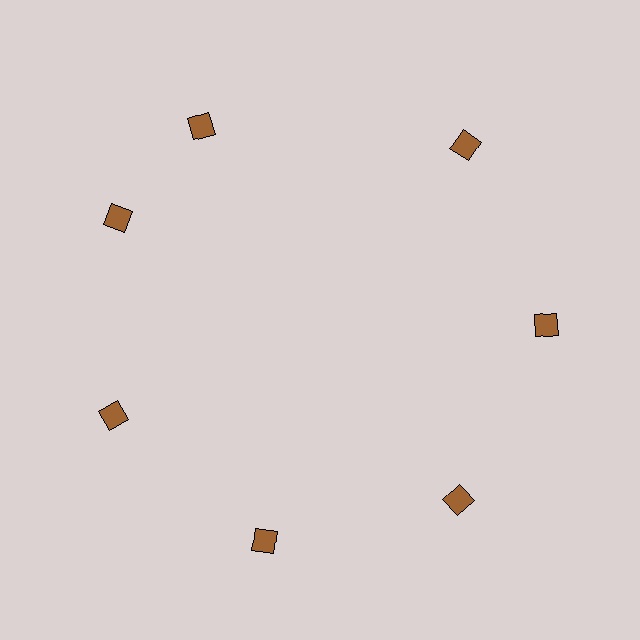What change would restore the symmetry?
The symmetry would be restored by rotating it back into even spacing with its neighbors so that all 7 diamonds sit at equal angles and equal distance from the center.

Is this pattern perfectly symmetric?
No. The 7 brown diamonds are arranged in a ring, but one element near the 12 o'clock position is rotated out of alignment along the ring, breaking the 7-fold rotational symmetry.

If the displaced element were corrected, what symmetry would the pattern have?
It would have 7-fold rotational symmetry — the pattern would map onto itself every 51 degrees.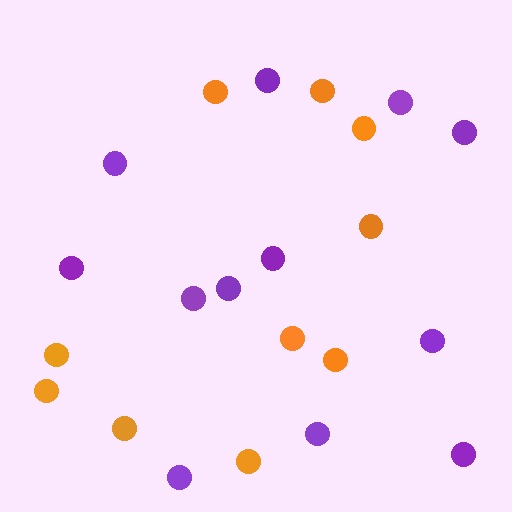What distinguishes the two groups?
There are 2 groups: one group of orange circles (10) and one group of purple circles (12).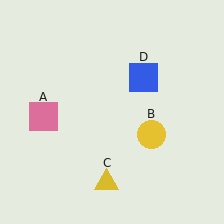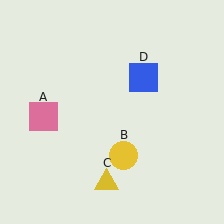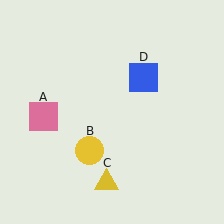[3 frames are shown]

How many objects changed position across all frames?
1 object changed position: yellow circle (object B).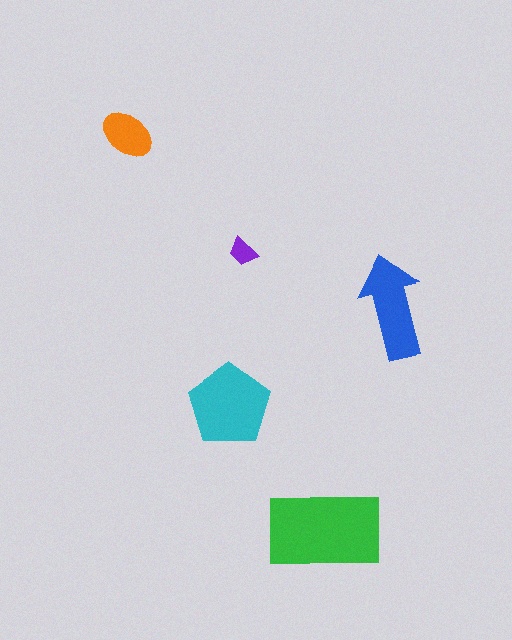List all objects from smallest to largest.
The purple trapezoid, the orange ellipse, the blue arrow, the cyan pentagon, the green rectangle.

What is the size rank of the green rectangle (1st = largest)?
1st.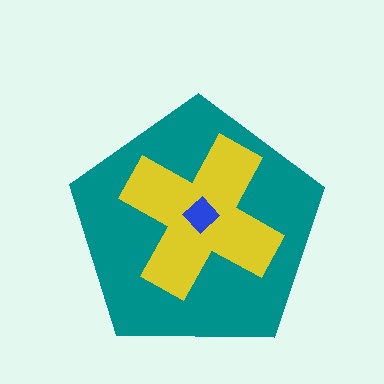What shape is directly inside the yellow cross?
The blue diamond.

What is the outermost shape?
The teal pentagon.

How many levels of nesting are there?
3.